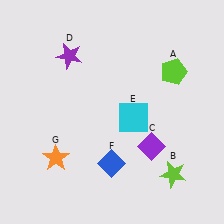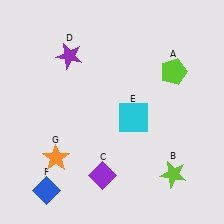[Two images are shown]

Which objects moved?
The objects that moved are: the purple diamond (C), the blue diamond (F).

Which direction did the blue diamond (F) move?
The blue diamond (F) moved left.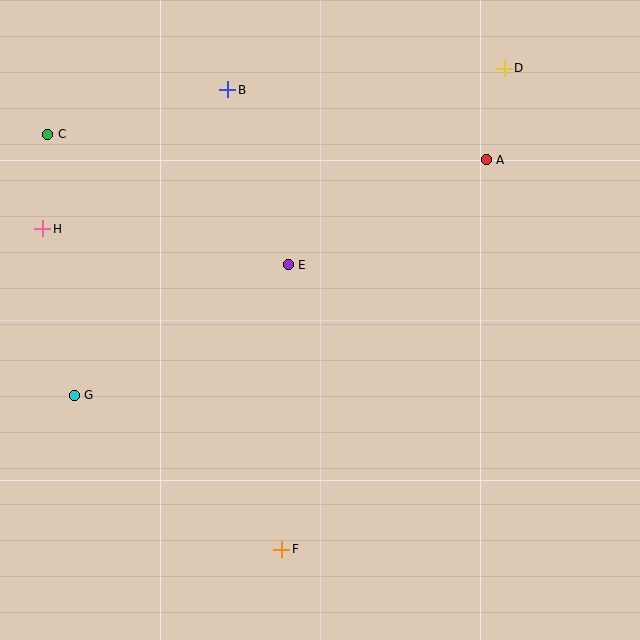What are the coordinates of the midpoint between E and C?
The midpoint between E and C is at (168, 200).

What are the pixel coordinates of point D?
Point D is at (504, 68).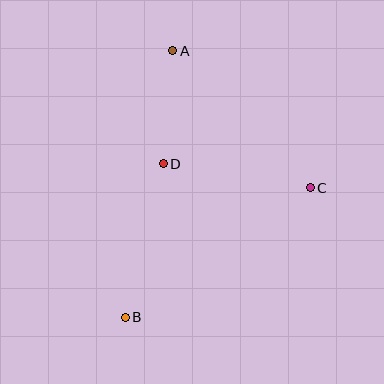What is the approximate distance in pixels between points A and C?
The distance between A and C is approximately 194 pixels.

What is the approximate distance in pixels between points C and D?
The distance between C and D is approximately 149 pixels.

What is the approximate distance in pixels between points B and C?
The distance between B and C is approximately 226 pixels.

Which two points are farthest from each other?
Points A and B are farthest from each other.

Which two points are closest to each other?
Points A and D are closest to each other.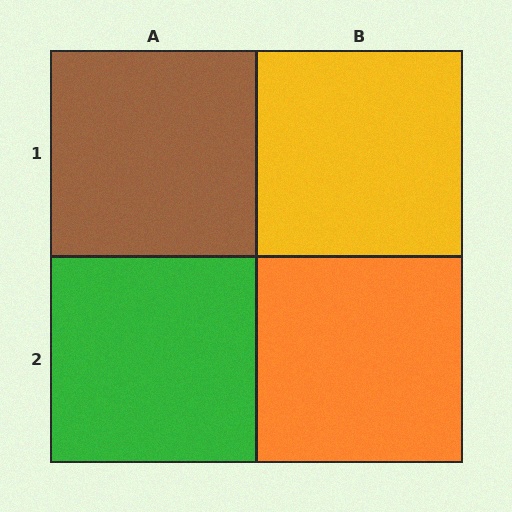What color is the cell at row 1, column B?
Yellow.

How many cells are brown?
1 cell is brown.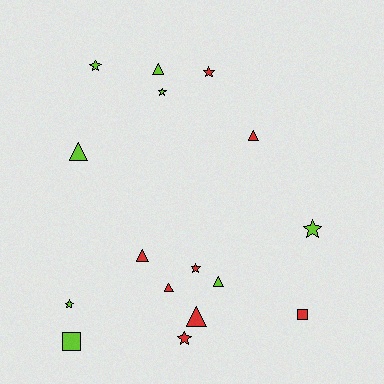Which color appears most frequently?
Red, with 8 objects.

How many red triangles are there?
There are 4 red triangles.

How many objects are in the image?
There are 16 objects.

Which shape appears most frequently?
Star, with 7 objects.